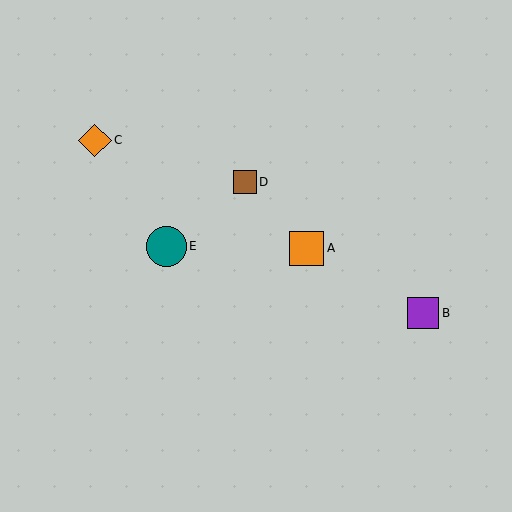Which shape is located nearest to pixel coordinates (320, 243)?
The orange square (labeled A) at (307, 248) is nearest to that location.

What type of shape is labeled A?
Shape A is an orange square.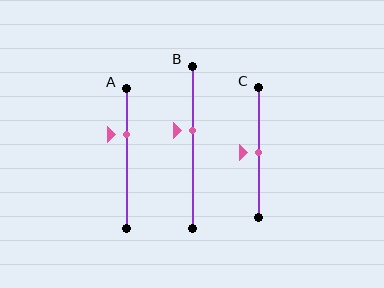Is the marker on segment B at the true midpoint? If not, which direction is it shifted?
No, the marker on segment B is shifted upward by about 10% of the segment length.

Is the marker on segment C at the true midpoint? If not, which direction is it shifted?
Yes, the marker on segment C is at the true midpoint.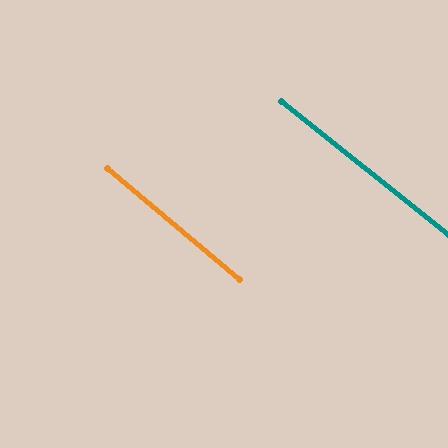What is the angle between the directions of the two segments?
Approximately 2 degrees.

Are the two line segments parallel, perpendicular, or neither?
Parallel — their directions differ by only 1.6°.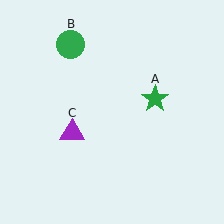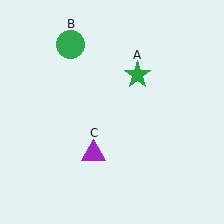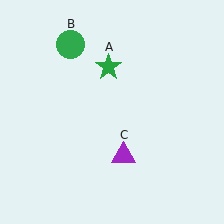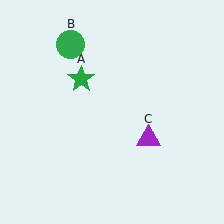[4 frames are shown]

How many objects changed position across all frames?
2 objects changed position: green star (object A), purple triangle (object C).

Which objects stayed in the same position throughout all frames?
Green circle (object B) remained stationary.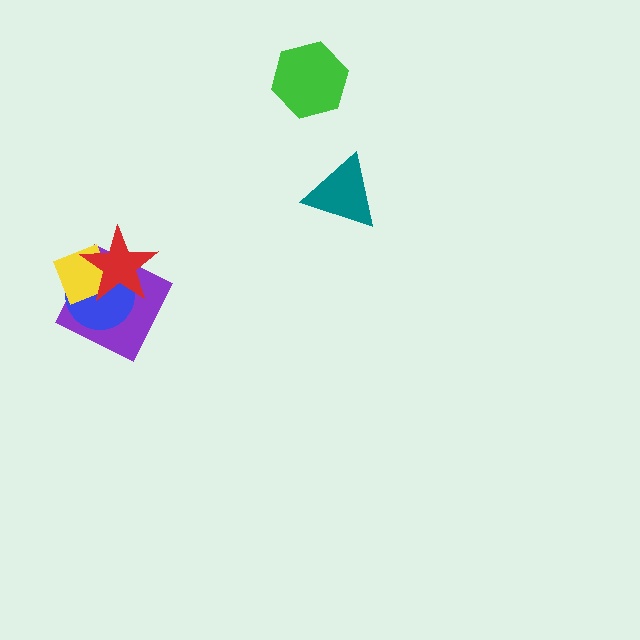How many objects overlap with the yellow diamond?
3 objects overlap with the yellow diamond.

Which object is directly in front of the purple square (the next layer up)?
The blue circle is directly in front of the purple square.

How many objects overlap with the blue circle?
3 objects overlap with the blue circle.